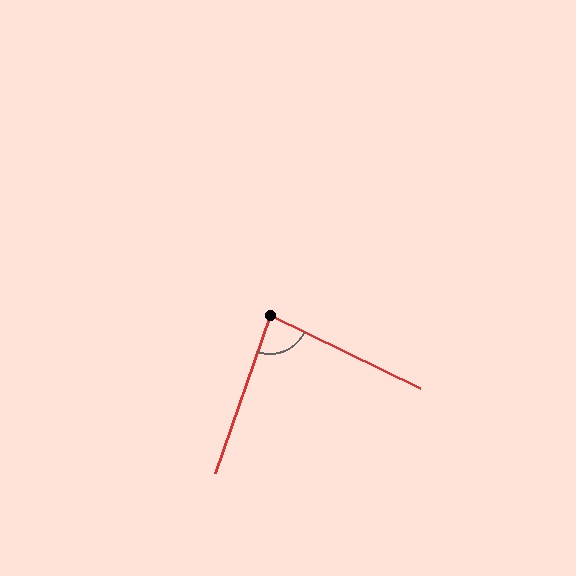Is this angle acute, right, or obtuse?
It is acute.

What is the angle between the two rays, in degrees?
Approximately 83 degrees.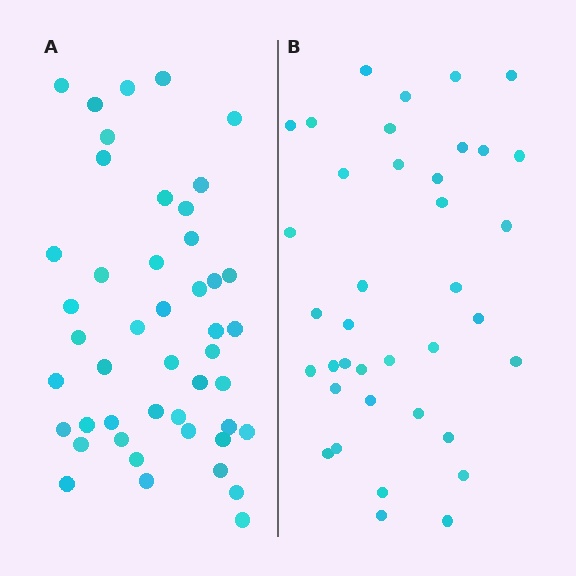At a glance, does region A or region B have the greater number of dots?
Region A (the left region) has more dots.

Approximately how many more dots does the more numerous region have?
Region A has roughly 8 or so more dots than region B.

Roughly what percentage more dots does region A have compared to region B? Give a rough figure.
About 20% more.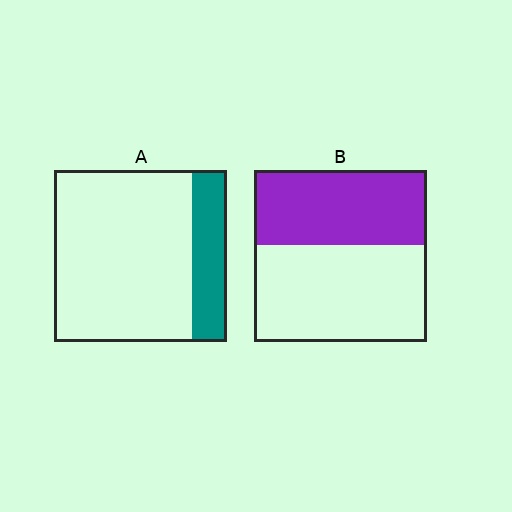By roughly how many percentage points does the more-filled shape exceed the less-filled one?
By roughly 25 percentage points (B over A).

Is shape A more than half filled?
No.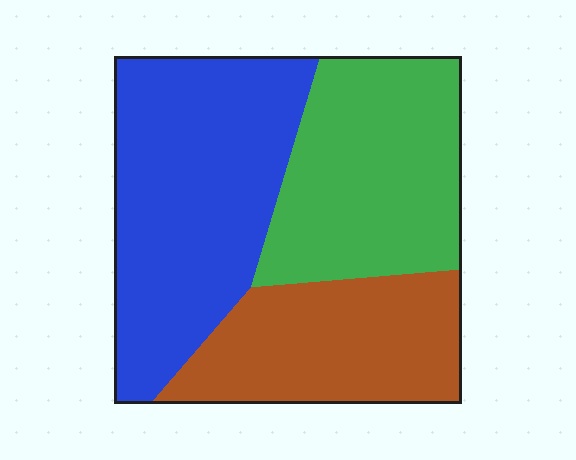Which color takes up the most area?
Blue, at roughly 40%.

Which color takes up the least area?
Brown, at roughly 25%.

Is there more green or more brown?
Green.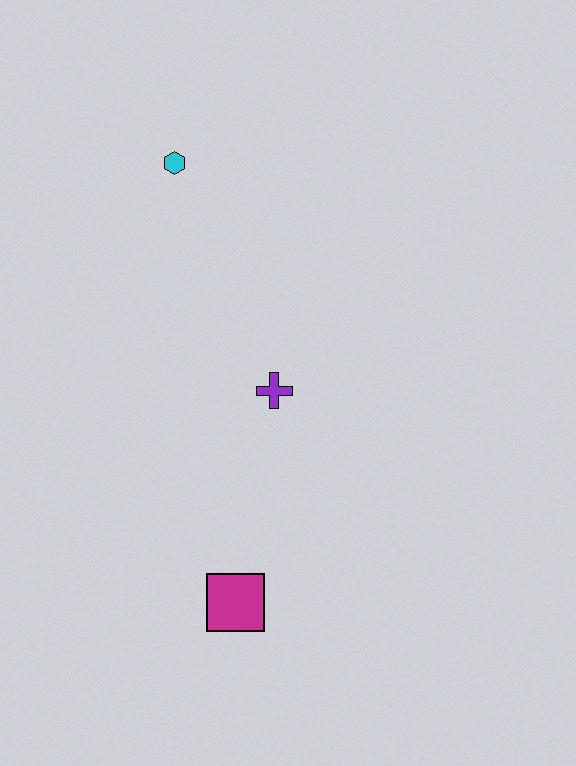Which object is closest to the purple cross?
The magenta square is closest to the purple cross.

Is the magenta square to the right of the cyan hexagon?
Yes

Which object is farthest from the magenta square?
The cyan hexagon is farthest from the magenta square.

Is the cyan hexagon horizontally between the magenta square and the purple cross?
No